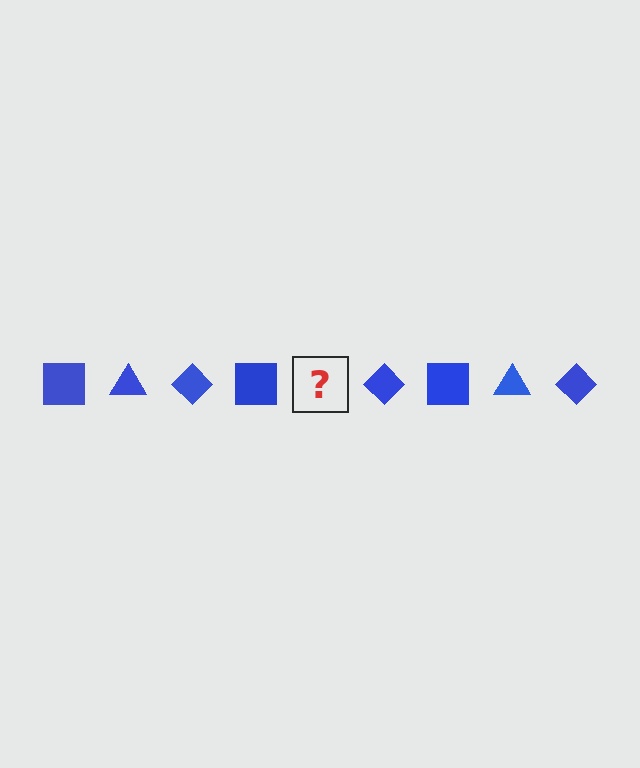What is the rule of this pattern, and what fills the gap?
The rule is that the pattern cycles through square, triangle, diamond shapes in blue. The gap should be filled with a blue triangle.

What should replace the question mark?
The question mark should be replaced with a blue triangle.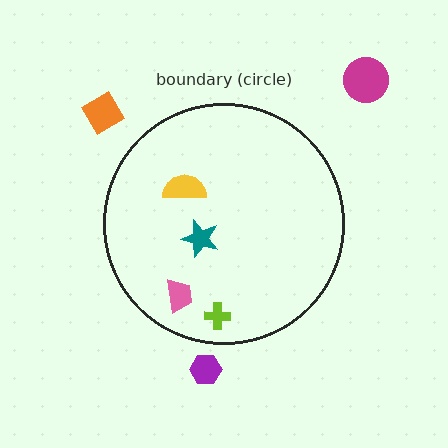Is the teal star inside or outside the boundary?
Inside.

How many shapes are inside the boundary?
4 inside, 3 outside.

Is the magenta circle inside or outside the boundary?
Outside.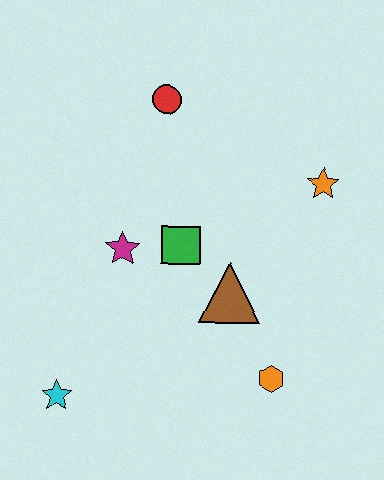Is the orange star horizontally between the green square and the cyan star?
No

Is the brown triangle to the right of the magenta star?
Yes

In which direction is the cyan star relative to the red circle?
The cyan star is below the red circle.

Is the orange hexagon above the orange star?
No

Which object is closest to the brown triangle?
The green square is closest to the brown triangle.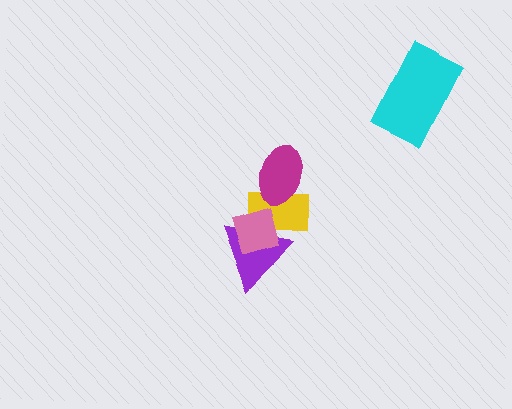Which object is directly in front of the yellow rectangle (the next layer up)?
The magenta ellipse is directly in front of the yellow rectangle.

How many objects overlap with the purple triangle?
2 objects overlap with the purple triangle.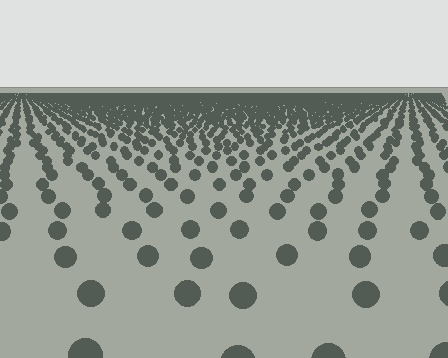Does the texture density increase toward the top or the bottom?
Density increases toward the top.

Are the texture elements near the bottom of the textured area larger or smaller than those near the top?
Larger. Near the bottom, elements are closer to the viewer and appear at a bigger on-screen size.